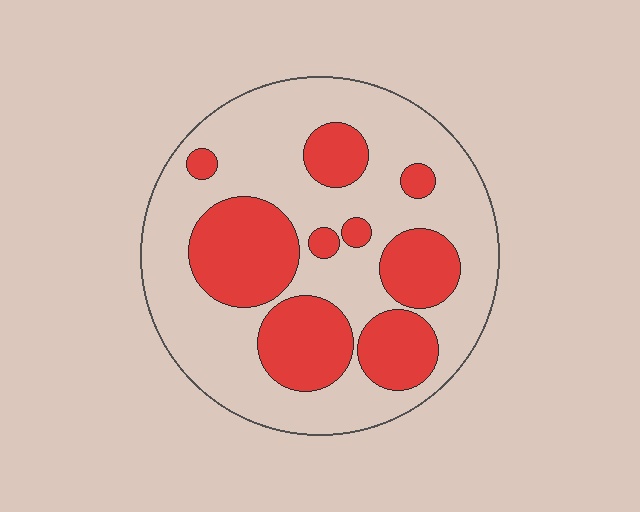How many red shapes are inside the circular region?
9.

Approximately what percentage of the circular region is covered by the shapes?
Approximately 35%.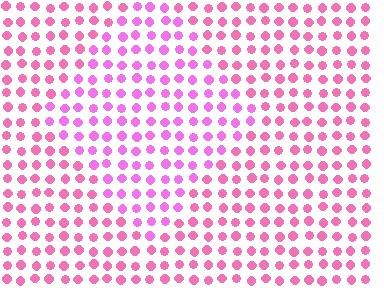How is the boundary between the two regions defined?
The boundary is defined purely by a slight shift in hue (about 26 degrees). Spacing, size, and orientation are identical on both sides.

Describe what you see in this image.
The image is filled with small pink elements in a uniform arrangement. A diamond-shaped region is visible where the elements are tinted to a slightly different hue, forming a subtle color boundary.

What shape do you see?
I see a diamond.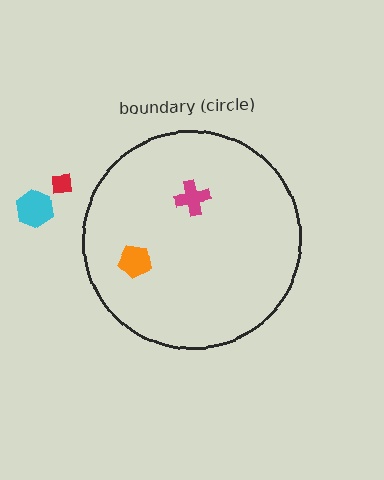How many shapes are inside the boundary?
2 inside, 2 outside.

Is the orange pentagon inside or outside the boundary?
Inside.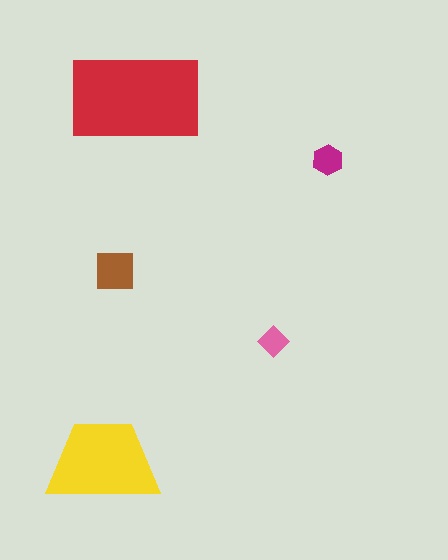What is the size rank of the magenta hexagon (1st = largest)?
4th.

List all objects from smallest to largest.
The pink diamond, the magenta hexagon, the brown square, the yellow trapezoid, the red rectangle.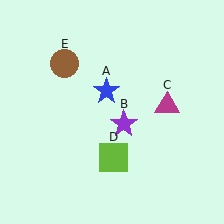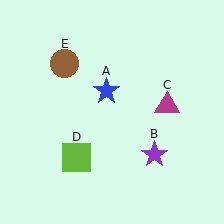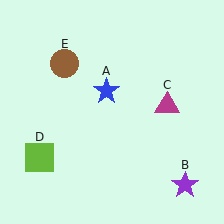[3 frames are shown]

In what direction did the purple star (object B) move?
The purple star (object B) moved down and to the right.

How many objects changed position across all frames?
2 objects changed position: purple star (object B), lime square (object D).